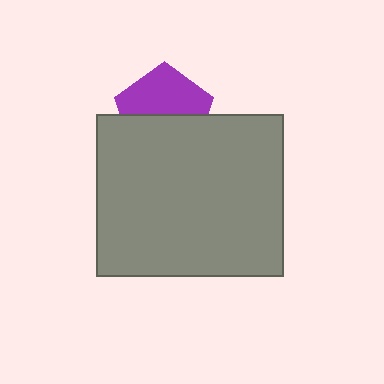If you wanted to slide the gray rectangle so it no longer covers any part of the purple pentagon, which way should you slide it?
Slide it down — that is the most direct way to separate the two shapes.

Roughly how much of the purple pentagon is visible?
About half of it is visible (roughly 51%).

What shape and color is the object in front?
The object in front is a gray rectangle.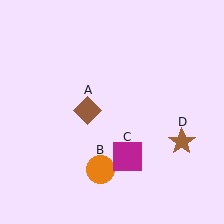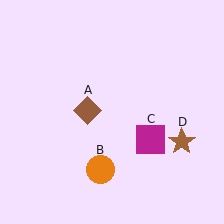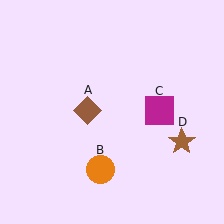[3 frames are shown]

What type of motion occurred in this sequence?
The magenta square (object C) rotated counterclockwise around the center of the scene.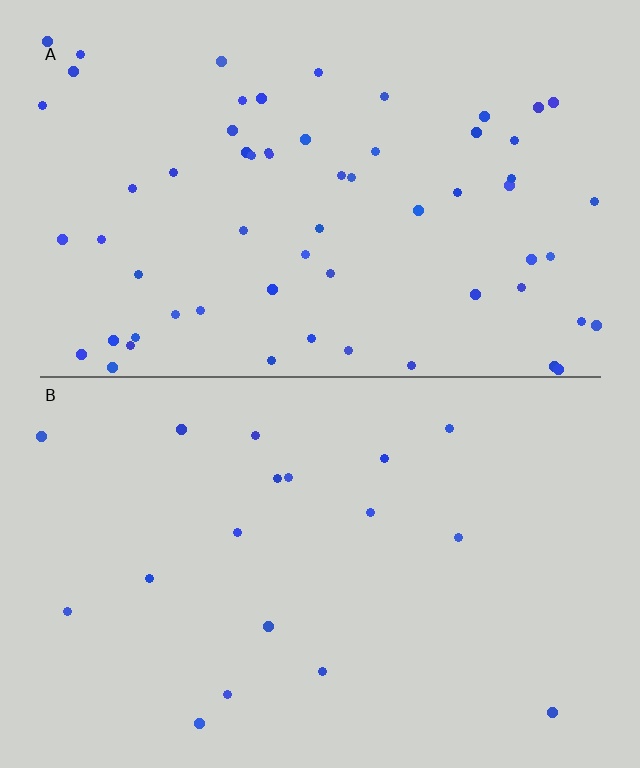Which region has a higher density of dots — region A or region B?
A (the top).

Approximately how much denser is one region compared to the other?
Approximately 3.5× — region A over region B.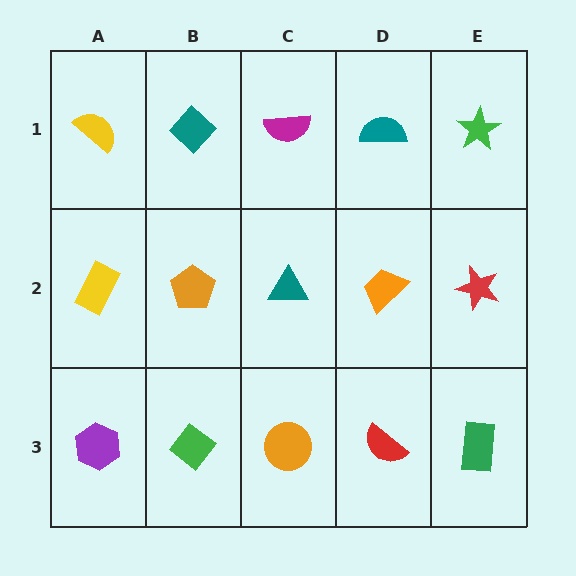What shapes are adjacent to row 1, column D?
An orange trapezoid (row 2, column D), a magenta semicircle (row 1, column C), a green star (row 1, column E).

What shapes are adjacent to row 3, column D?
An orange trapezoid (row 2, column D), an orange circle (row 3, column C), a green rectangle (row 3, column E).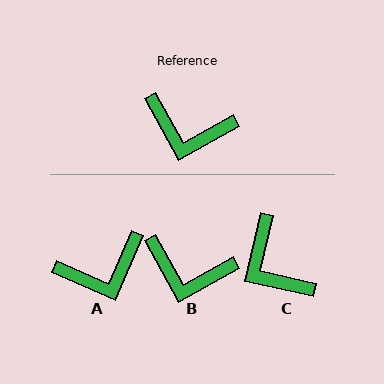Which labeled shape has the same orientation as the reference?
B.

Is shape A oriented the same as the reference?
No, it is off by about 38 degrees.